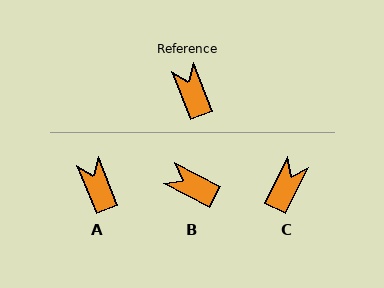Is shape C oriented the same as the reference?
No, it is off by about 49 degrees.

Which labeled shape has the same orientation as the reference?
A.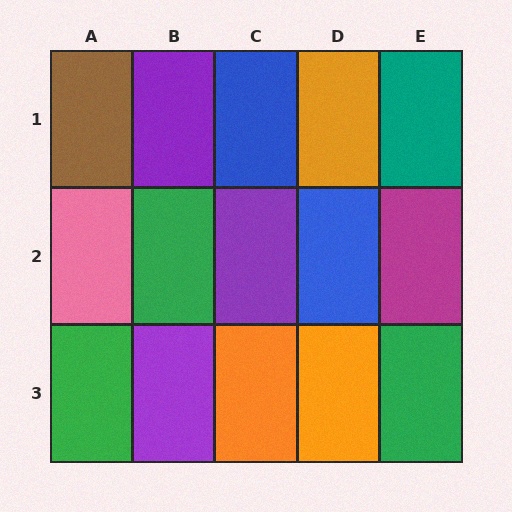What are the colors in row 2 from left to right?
Pink, green, purple, blue, magenta.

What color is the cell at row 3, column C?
Orange.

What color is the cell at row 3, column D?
Orange.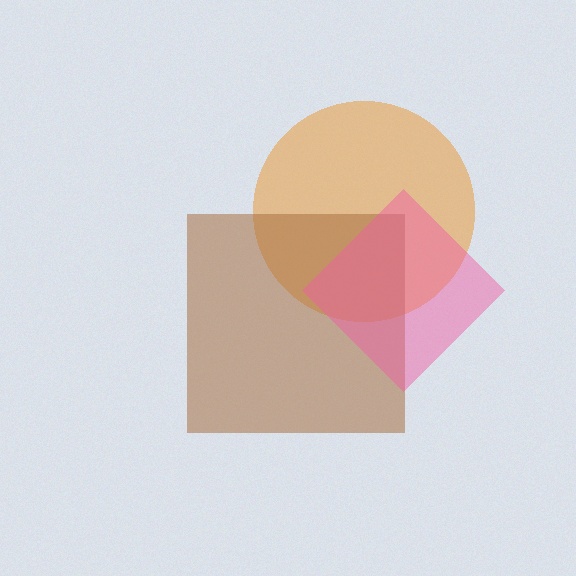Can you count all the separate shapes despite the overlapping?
Yes, there are 3 separate shapes.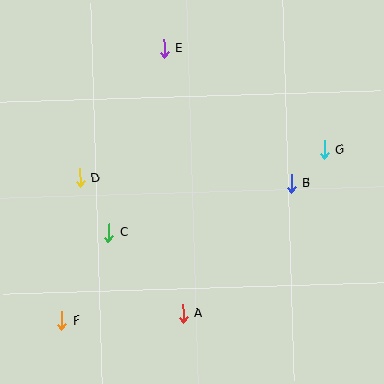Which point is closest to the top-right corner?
Point G is closest to the top-right corner.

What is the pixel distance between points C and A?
The distance between C and A is 110 pixels.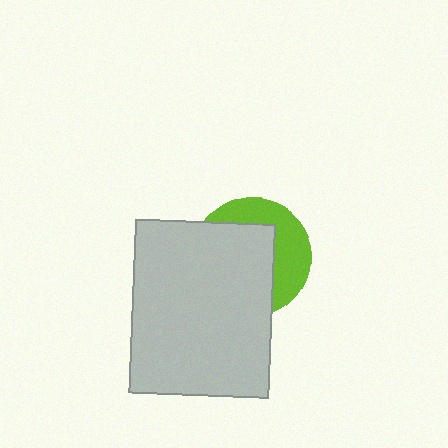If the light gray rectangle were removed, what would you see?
You would see the complete lime circle.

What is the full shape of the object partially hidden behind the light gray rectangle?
The partially hidden object is a lime circle.